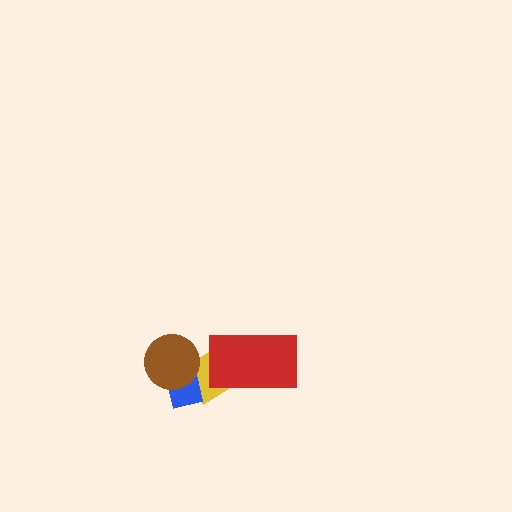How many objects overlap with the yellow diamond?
3 objects overlap with the yellow diamond.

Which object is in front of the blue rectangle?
The brown circle is in front of the blue rectangle.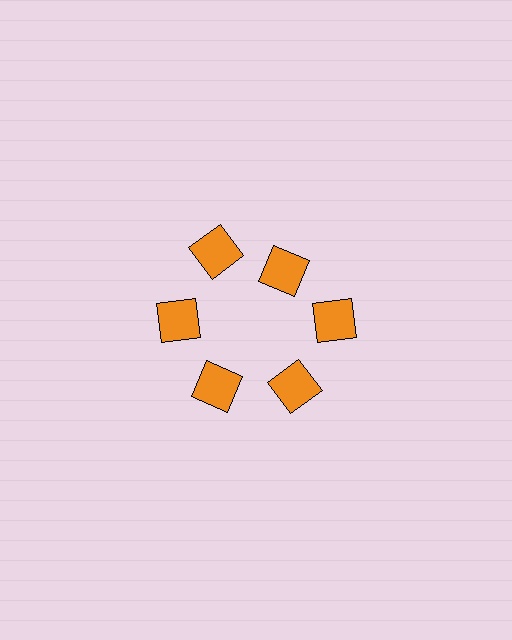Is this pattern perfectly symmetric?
No. The 6 orange squares are arranged in a ring, but one element near the 1 o'clock position is pulled inward toward the center, breaking the 6-fold rotational symmetry.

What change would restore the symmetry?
The symmetry would be restored by moving it outward, back onto the ring so that all 6 squares sit at equal angles and equal distance from the center.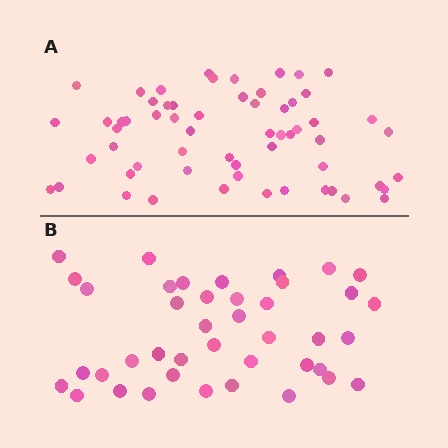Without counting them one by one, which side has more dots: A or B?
Region A (the top region) has more dots.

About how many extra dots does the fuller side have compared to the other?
Region A has approximately 20 more dots than region B.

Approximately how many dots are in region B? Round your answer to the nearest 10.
About 40 dots. (The exact count is 41, which rounds to 40.)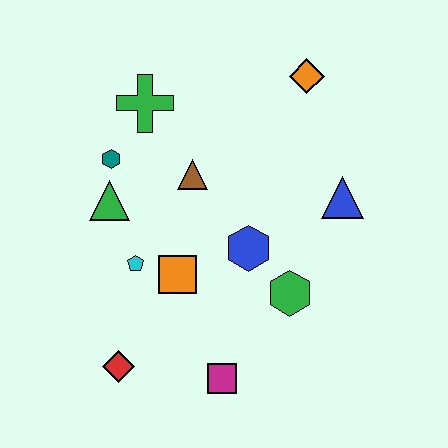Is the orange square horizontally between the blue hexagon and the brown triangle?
No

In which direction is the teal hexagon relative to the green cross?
The teal hexagon is below the green cross.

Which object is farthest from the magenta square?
The orange diamond is farthest from the magenta square.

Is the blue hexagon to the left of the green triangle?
No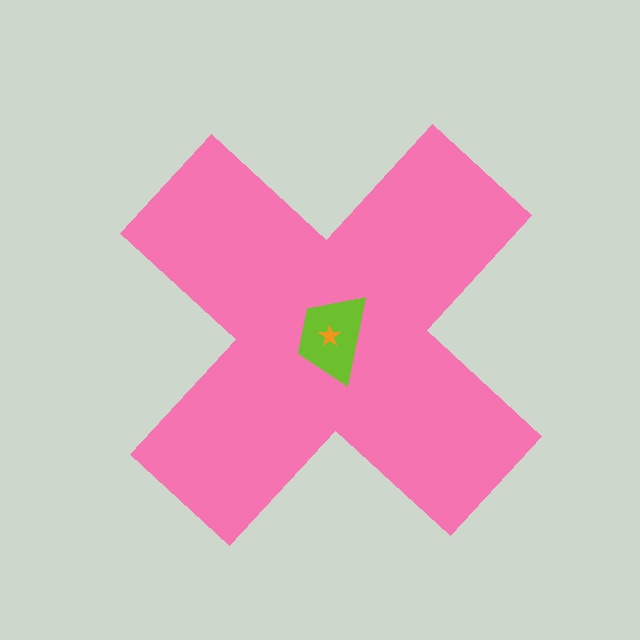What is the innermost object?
The orange star.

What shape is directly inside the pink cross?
The lime trapezoid.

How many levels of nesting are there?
3.